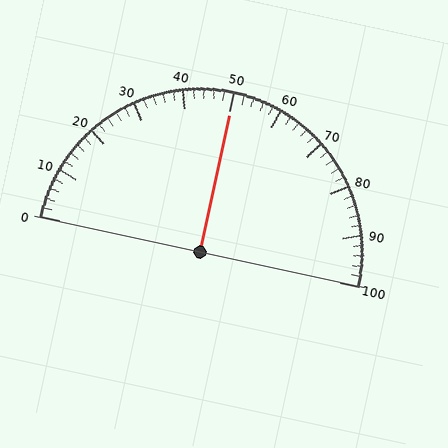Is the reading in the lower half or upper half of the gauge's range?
The reading is in the upper half of the range (0 to 100).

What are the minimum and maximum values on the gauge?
The gauge ranges from 0 to 100.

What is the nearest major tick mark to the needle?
The nearest major tick mark is 50.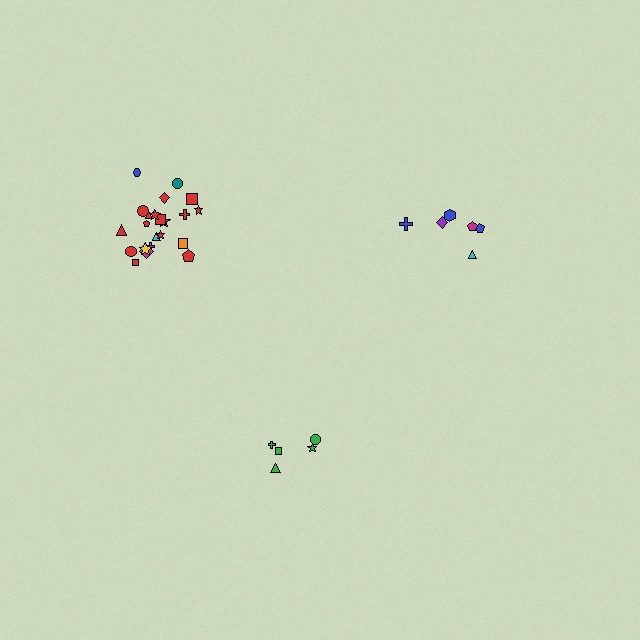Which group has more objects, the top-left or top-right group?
The top-left group.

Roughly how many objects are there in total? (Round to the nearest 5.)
Roughly 35 objects in total.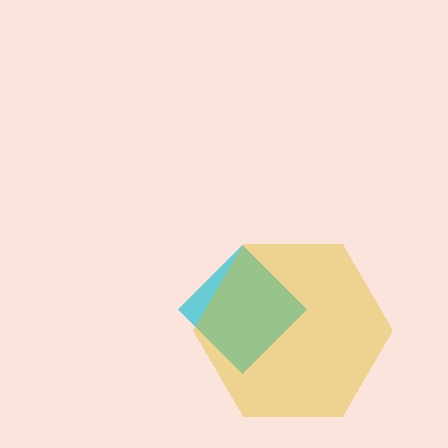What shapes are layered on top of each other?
The layered shapes are: a cyan diamond, a yellow hexagon.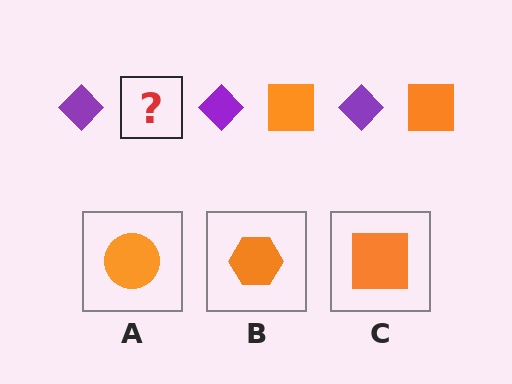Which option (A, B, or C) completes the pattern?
C.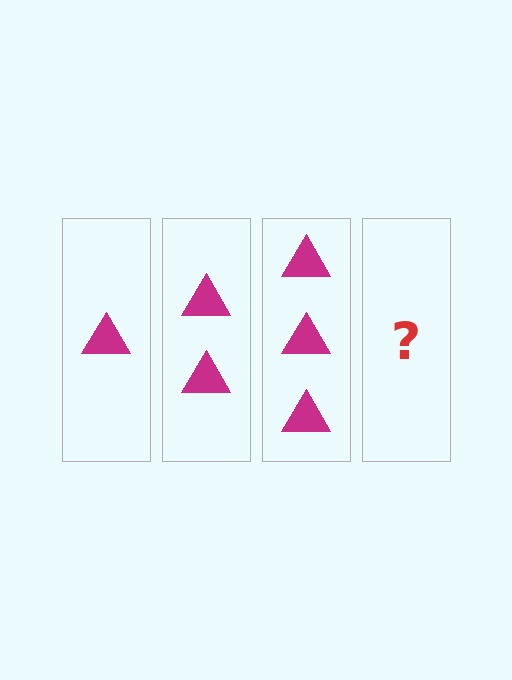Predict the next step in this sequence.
The next step is 4 triangles.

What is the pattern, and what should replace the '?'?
The pattern is that each step adds one more triangle. The '?' should be 4 triangles.